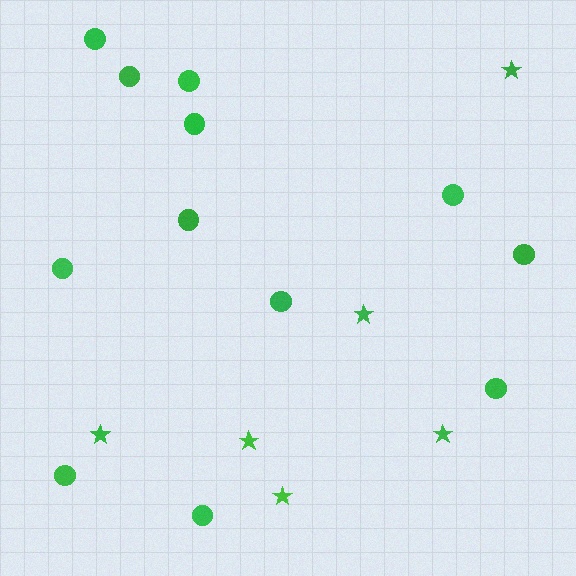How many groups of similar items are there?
There are 2 groups: one group of circles (12) and one group of stars (6).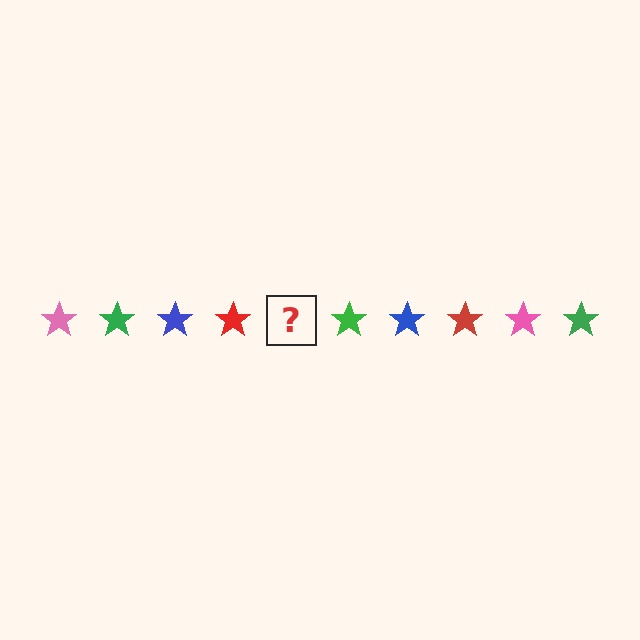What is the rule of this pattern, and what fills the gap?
The rule is that the pattern cycles through pink, green, blue, red stars. The gap should be filled with a pink star.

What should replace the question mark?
The question mark should be replaced with a pink star.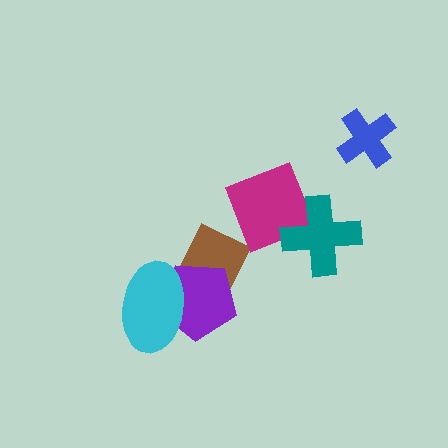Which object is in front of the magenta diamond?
The teal cross is in front of the magenta diamond.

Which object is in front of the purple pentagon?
The cyan ellipse is in front of the purple pentagon.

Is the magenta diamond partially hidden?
Yes, it is partially covered by another shape.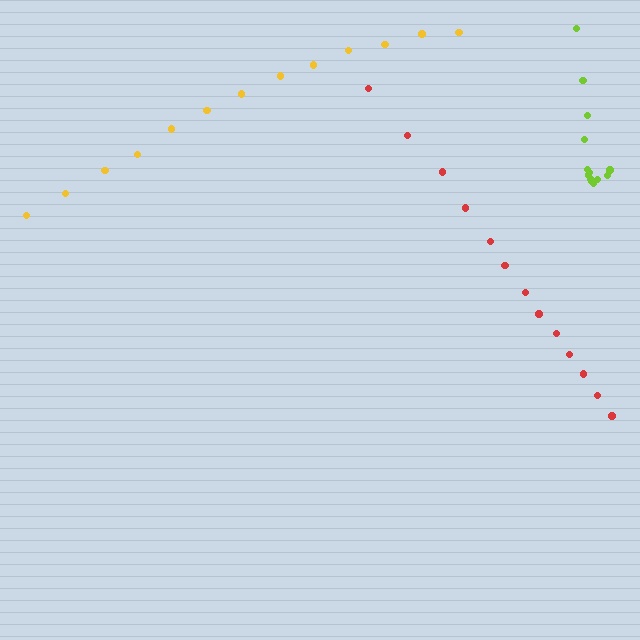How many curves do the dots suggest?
There are 3 distinct paths.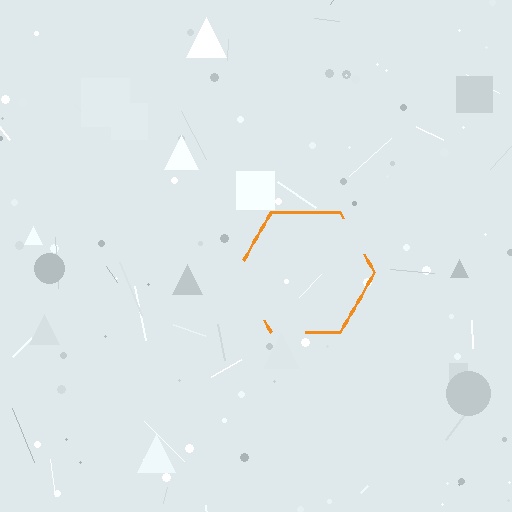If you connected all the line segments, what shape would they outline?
They would outline a hexagon.